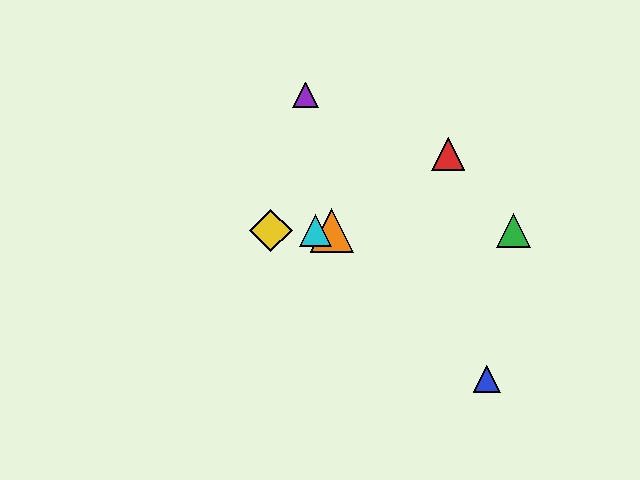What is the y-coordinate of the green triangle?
The green triangle is at y≈230.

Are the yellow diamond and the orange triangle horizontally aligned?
Yes, both are at y≈230.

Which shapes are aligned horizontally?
The green triangle, the yellow diamond, the orange triangle, the cyan triangle are aligned horizontally.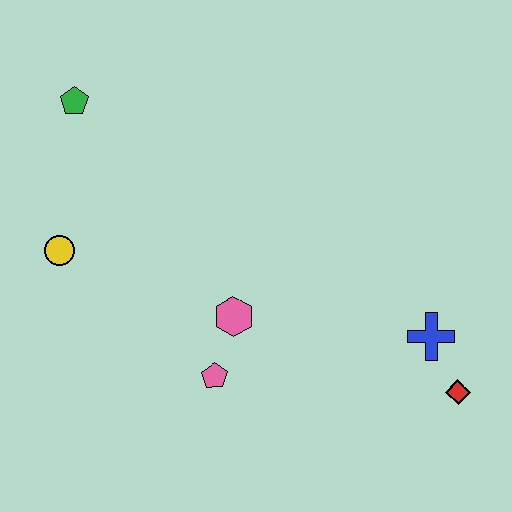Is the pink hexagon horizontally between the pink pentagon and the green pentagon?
No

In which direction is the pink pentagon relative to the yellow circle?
The pink pentagon is to the right of the yellow circle.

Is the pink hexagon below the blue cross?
No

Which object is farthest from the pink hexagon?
The green pentagon is farthest from the pink hexagon.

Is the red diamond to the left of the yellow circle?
No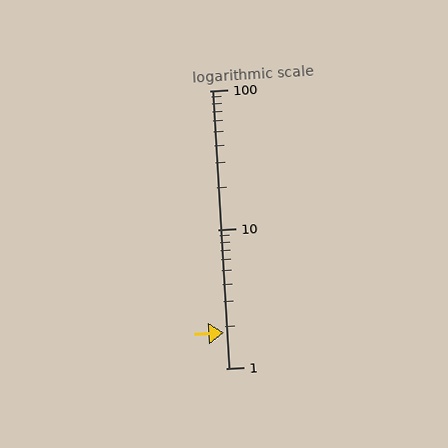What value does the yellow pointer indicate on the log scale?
The pointer indicates approximately 1.8.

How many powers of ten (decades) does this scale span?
The scale spans 2 decades, from 1 to 100.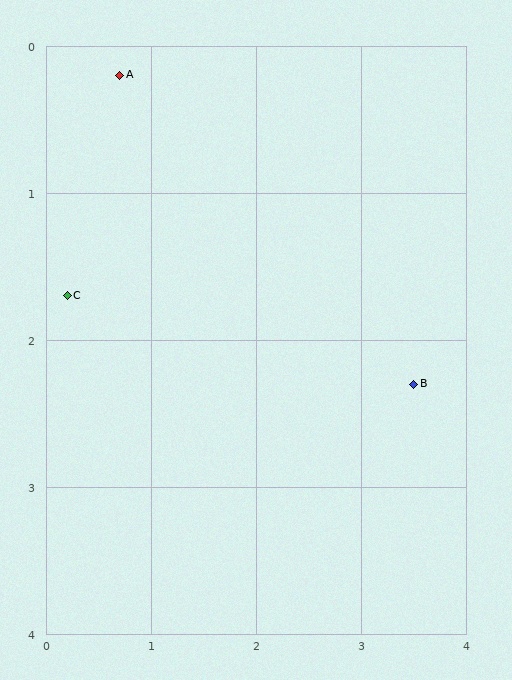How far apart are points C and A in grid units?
Points C and A are about 1.6 grid units apart.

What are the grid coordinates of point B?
Point B is at approximately (3.5, 2.3).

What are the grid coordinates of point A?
Point A is at approximately (0.7, 0.2).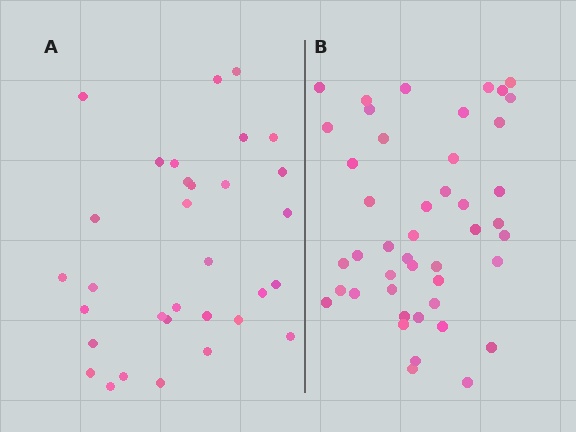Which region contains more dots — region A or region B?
Region B (the right region) has more dots.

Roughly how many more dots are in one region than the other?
Region B has approximately 15 more dots than region A.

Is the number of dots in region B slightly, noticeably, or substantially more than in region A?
Region B has noticeably more, but not dramatically so. The ratio is roughly 1.4 to 1.